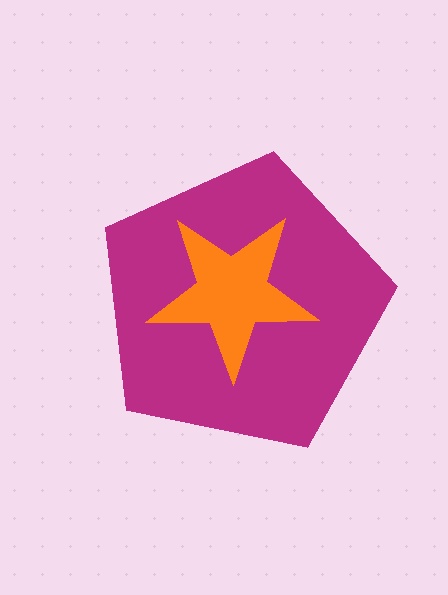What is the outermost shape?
The magenta pentagon.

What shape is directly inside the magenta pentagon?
The orange star.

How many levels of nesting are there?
2.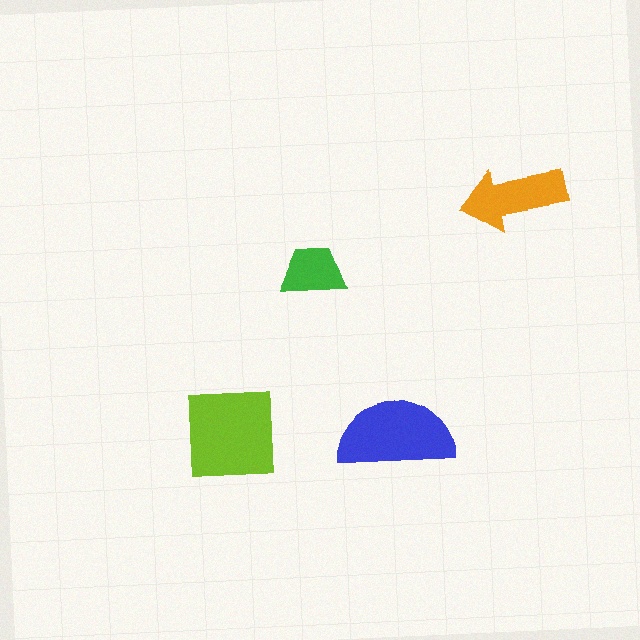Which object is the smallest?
The green trapezoid.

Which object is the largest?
The lime square.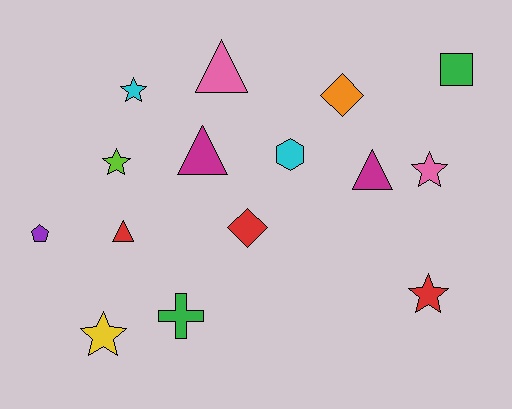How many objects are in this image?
There are 15 objects.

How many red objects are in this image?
There are 3 red objects.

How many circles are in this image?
There are no circles.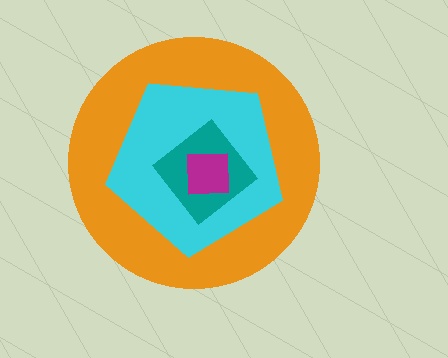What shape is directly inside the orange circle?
The cyan pentagon.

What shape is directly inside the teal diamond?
The magenta square.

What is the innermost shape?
The magenta square.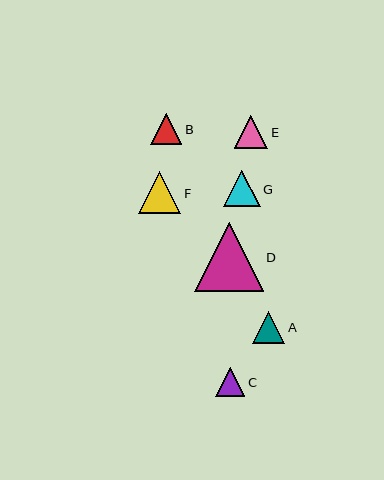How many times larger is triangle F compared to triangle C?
Triangle F is approximately 1.5 times the size of triangle C.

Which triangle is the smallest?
Triangle C is the smallest with a size of approximately 29 pixels.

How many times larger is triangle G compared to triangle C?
Triangle G is approximately 1.3 times the size of triangle C.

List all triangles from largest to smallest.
From largest to smallest: D, F, G, E, A, B, C.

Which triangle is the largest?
Triangle D is the largest with a size of approximately 69 pixels.